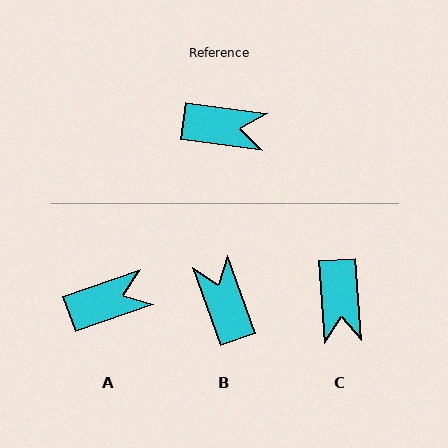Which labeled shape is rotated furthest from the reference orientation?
B, about 117 degrees away.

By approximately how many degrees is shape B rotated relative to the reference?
Approximately 117 degrees counter-clockwise.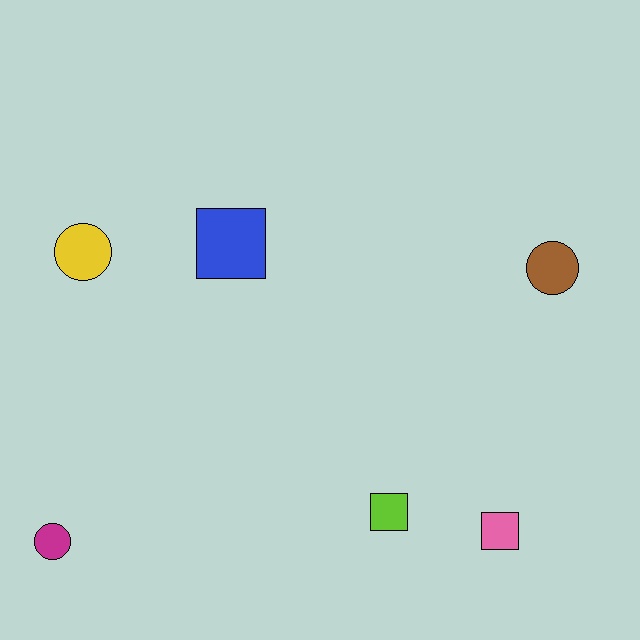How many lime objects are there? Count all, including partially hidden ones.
There is 1 lime object.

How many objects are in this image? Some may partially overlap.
There are 6 objects.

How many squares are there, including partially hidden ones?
There are 3 squares.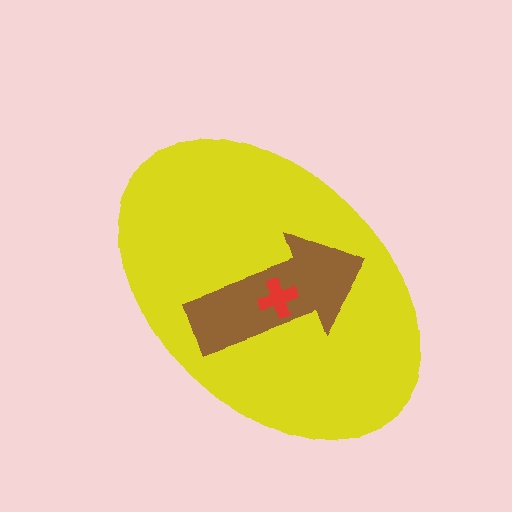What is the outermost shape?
The yellow ellipse.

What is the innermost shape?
The red cross.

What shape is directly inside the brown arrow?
The red cross.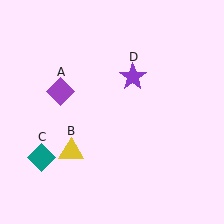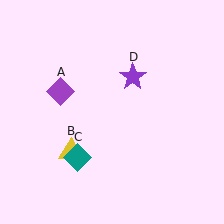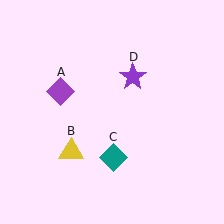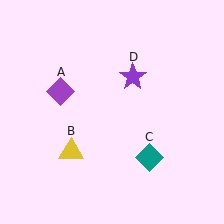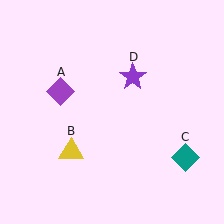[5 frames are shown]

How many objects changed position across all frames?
1 object changed position: teal diamond (object C).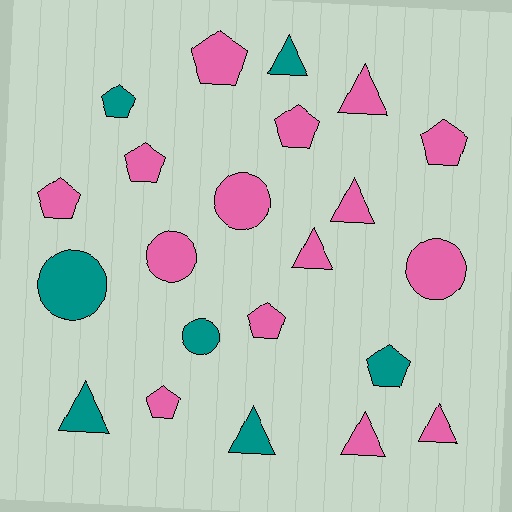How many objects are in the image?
There are 22 objects.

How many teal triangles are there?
There are 3 teal triangles.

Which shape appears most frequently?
Pentagon, with 9 objects.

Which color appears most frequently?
Pink, with 15 objects.